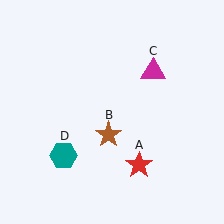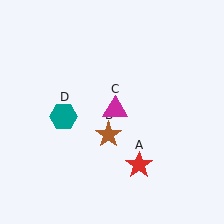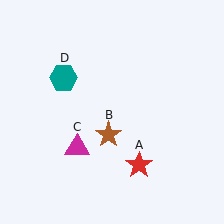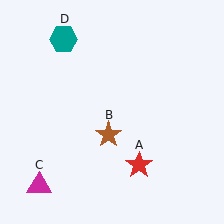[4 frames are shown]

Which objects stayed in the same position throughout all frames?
Red star (object A) and brown star (object B) remained stationary.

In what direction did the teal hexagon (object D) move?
The teal hexagon (object D) moved up.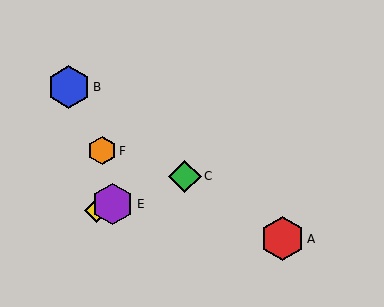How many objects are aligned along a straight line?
3 objects (C, D, E) are aligned along a straight line.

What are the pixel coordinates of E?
Object E is at (113, 204).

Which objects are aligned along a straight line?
Objects C, D, E are aligned along a straight line.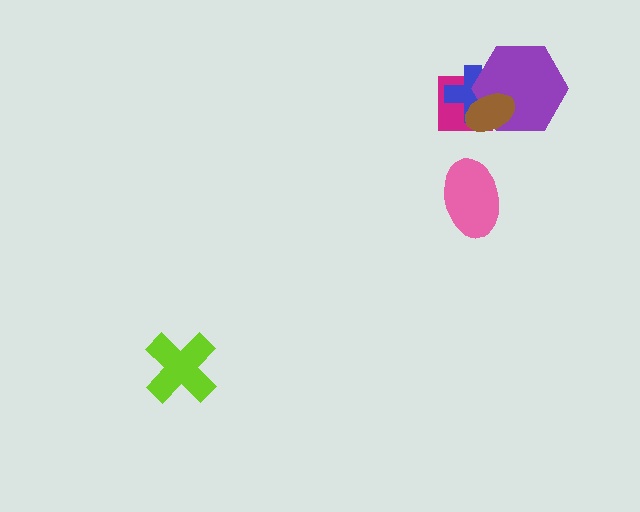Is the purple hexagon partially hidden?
Yes, it is partially covered by another shape.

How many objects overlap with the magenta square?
3 objects overlap with the magenta square.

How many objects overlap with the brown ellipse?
3 objects overlap with the brown ellipse.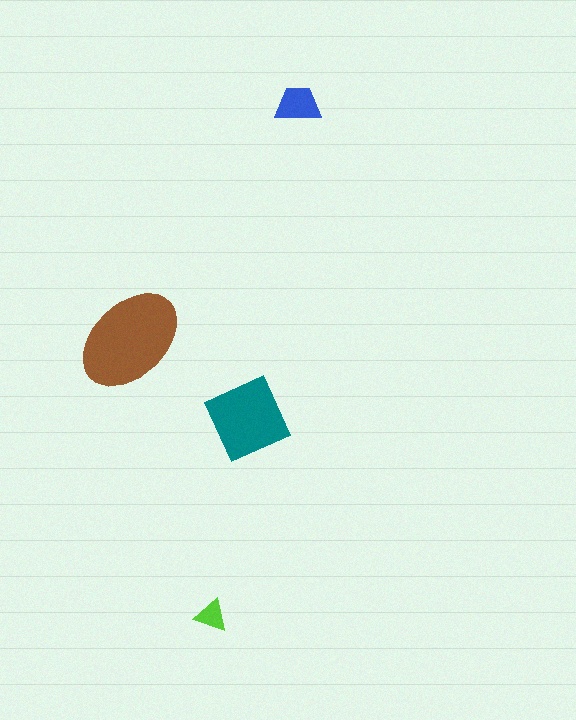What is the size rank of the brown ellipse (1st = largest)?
1st.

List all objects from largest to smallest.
The brown ellipse, the teal diamond, the blue trapezoid, the lime triangle.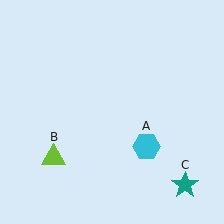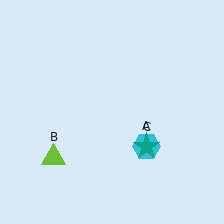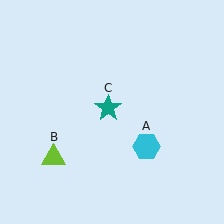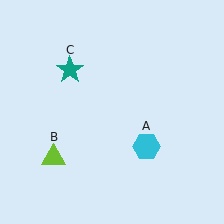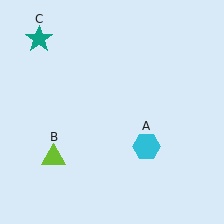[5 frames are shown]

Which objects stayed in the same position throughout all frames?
Cyan hexagon (object A) and lime triangle (object B) remained stationary.